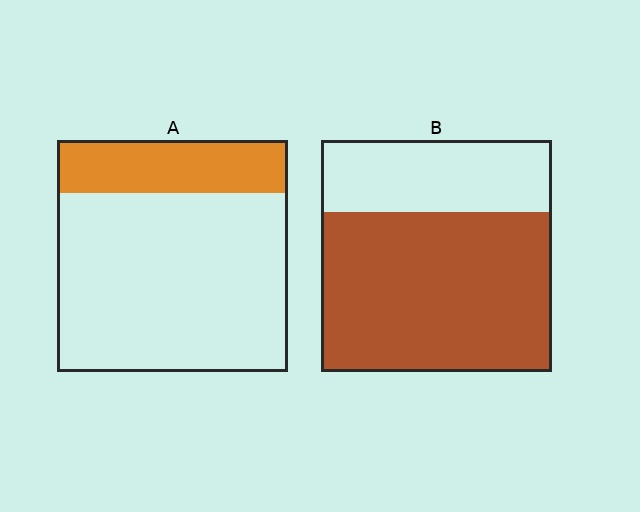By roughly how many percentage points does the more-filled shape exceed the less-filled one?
By roughly 45 percentage points (B over A).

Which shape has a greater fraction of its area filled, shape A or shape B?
Shape B.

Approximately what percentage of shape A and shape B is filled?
A is approximately 25% and B is approximately 70%.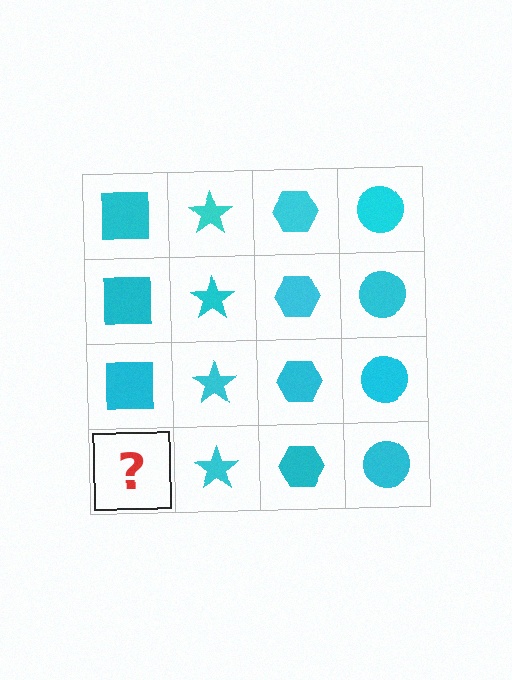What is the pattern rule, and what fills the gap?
The rule is that each column has a consistent shape. The gap should be filled with a cyan square.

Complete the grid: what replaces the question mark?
The question mark should be replaced with a cyan square.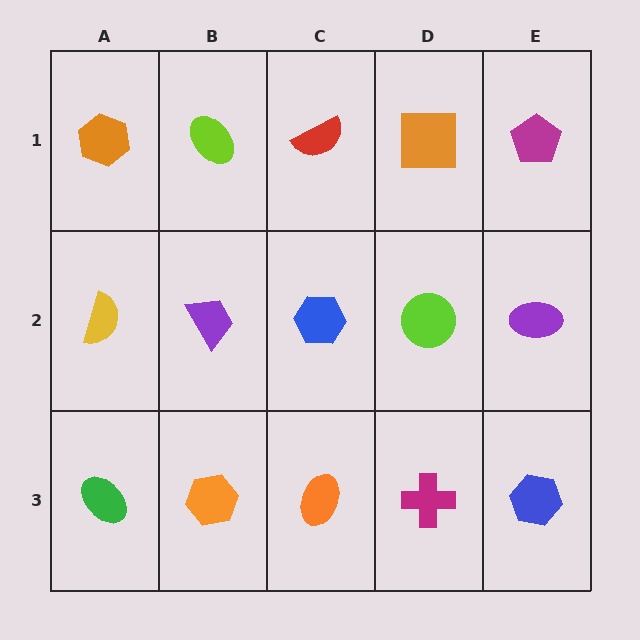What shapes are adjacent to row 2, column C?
A red semicircle (row 1, column C), an orange ellipse (row 3, column C), a purple trapezoid (row 2, column B), a lime circle (row 2, column D).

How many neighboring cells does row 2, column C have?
4.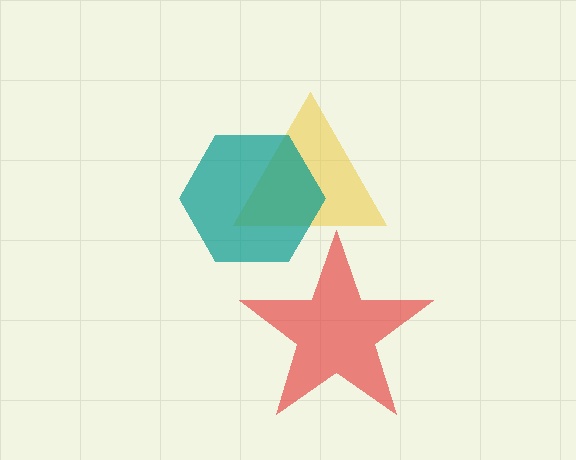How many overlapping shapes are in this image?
There are 3 overlapping shapes in the image.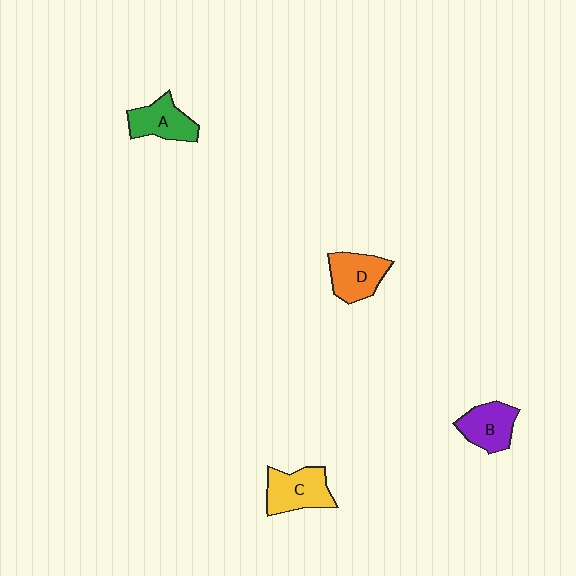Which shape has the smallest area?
Shape A (green).